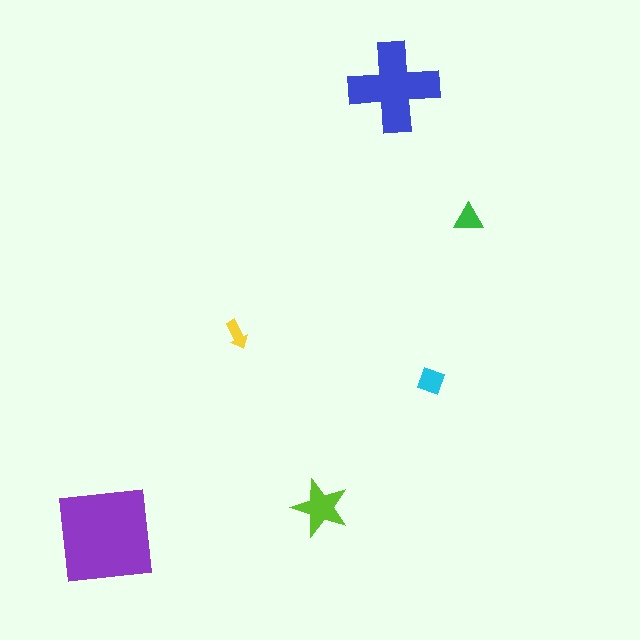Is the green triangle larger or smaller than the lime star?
Smaller.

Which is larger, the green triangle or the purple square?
The purple square.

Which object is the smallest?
The yellow arrow.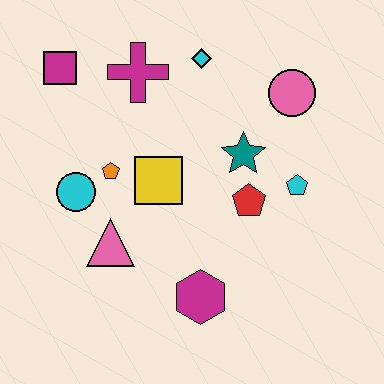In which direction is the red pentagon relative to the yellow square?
The red pentagon is to the right of the yellow square.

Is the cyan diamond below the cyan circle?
No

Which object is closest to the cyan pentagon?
The red pentagon is closest to the cyan pentagon.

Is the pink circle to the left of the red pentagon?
No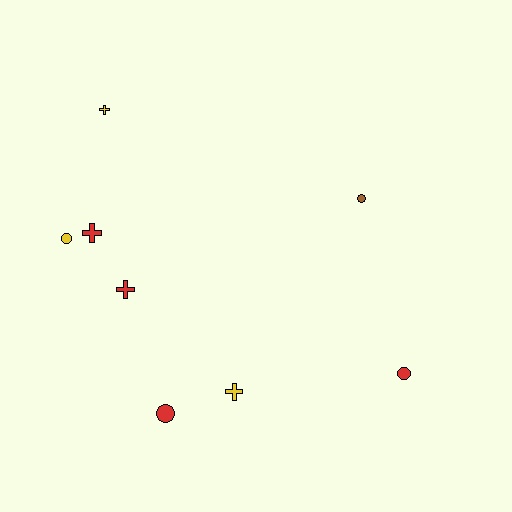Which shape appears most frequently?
Circle, with 4 objects.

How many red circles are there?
There are 2 red circles.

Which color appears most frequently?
Red, with 4 objects.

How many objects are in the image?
There are 8 objects.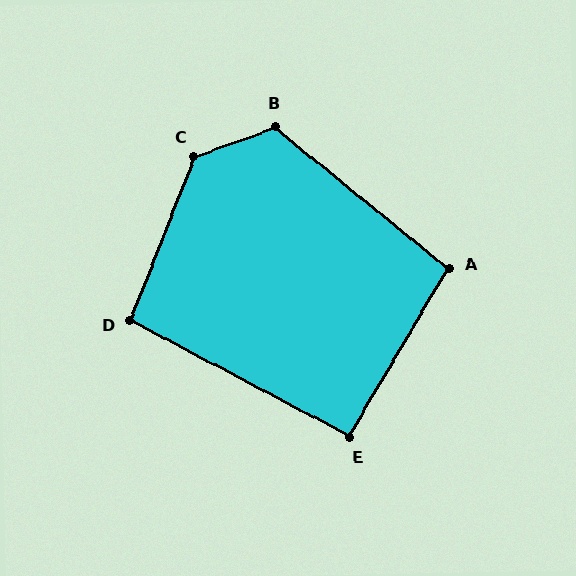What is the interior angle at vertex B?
Approximately 121 degrees (obtuse).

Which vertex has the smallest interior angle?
E, at approximately 92 degrees.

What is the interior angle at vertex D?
Approximately 97 degrees (obtuse).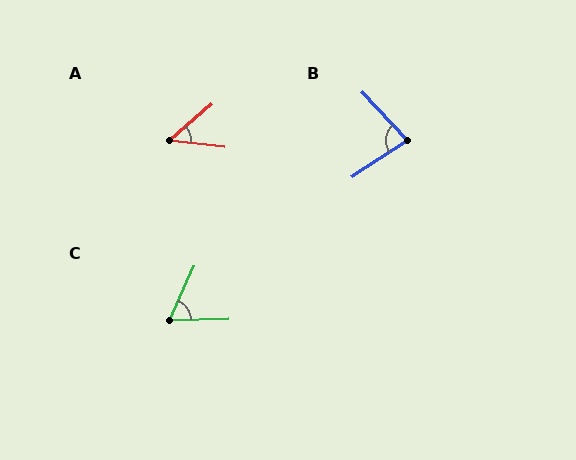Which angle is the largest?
B, at approximately 80 degrees.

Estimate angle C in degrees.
Approximately 64 degrees.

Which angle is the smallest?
A, at approximately 47 degrees.